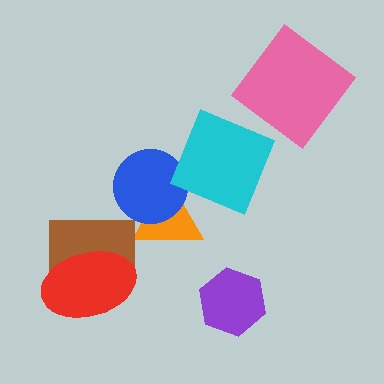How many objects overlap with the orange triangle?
1 object overlaps with the orange triangle.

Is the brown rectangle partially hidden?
Yes, it is partially covered by another shape.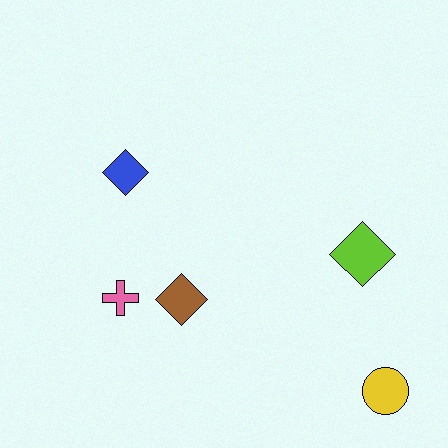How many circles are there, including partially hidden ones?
There is 1 circle.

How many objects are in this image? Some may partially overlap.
There are 5 objects.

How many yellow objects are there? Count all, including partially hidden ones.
There is 1 yellow object.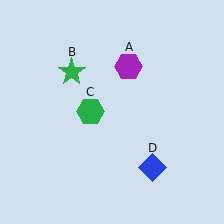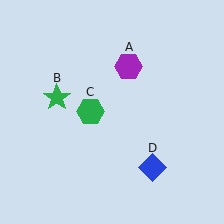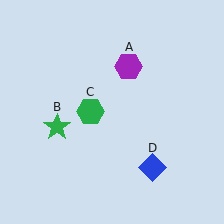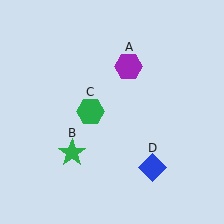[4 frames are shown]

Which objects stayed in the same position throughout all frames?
Purple hexagon (object A) and green hexagon (object C) and blue diamond (object D) remained stationary.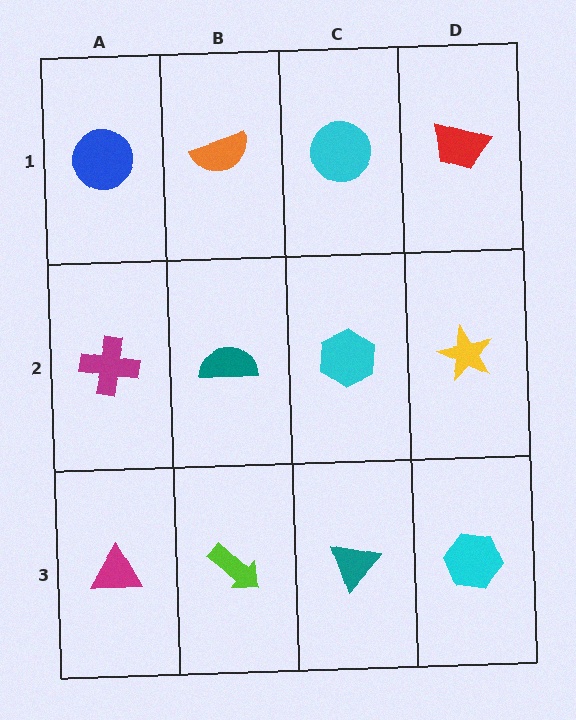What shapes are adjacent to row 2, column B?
An orange semicircle (row 1, column B), a lime arrow (row 3, column B), a magenta cross (row 2, column A), a cyan hexagon (row 2, column C).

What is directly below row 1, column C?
A cyan hexagon.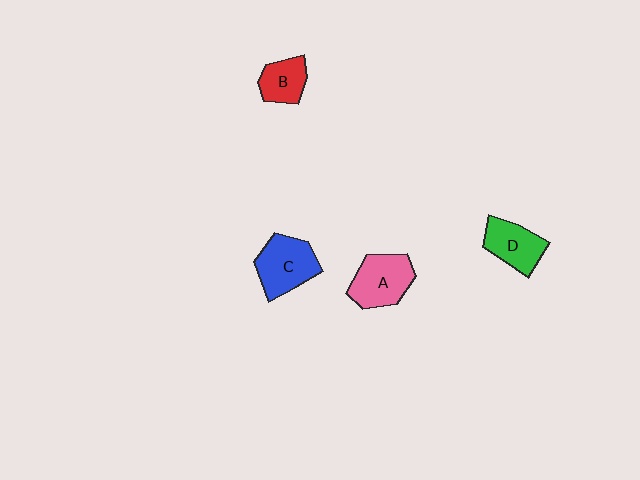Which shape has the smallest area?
Shape B (red).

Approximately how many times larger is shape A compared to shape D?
Approximately 1.2 times.